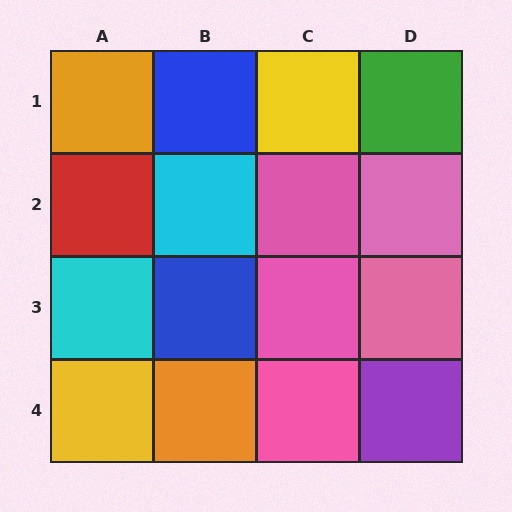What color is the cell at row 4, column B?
Orange.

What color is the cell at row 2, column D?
Pink.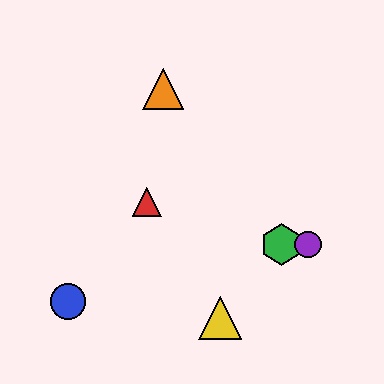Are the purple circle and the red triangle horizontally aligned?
No, the purple circle is at y≈245 and the red triangle is at y≈202.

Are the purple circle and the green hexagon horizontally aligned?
Yes, both are at y≈245.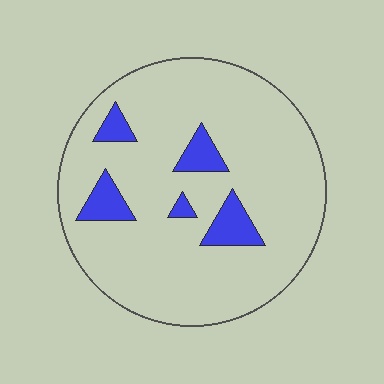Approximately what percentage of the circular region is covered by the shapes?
Approximately 10%.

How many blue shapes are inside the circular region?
5.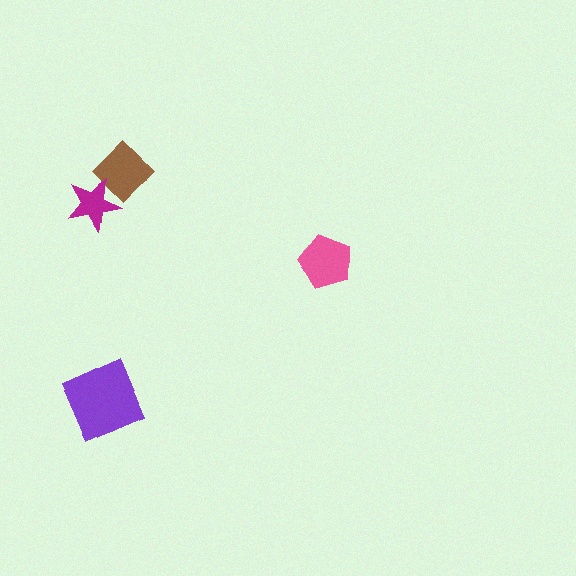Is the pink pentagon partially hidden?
No, no other shape covers it.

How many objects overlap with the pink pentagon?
0 objects overlap with the pink pentagon.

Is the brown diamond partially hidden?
Yes, it is partially covered by another shape.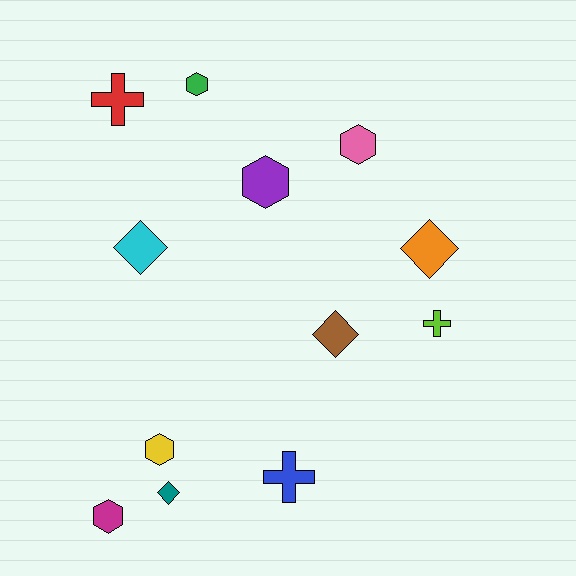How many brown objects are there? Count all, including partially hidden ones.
There is 1 brown object.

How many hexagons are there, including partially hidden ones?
There are 5 hexagons.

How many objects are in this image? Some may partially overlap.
There are 12 objects.